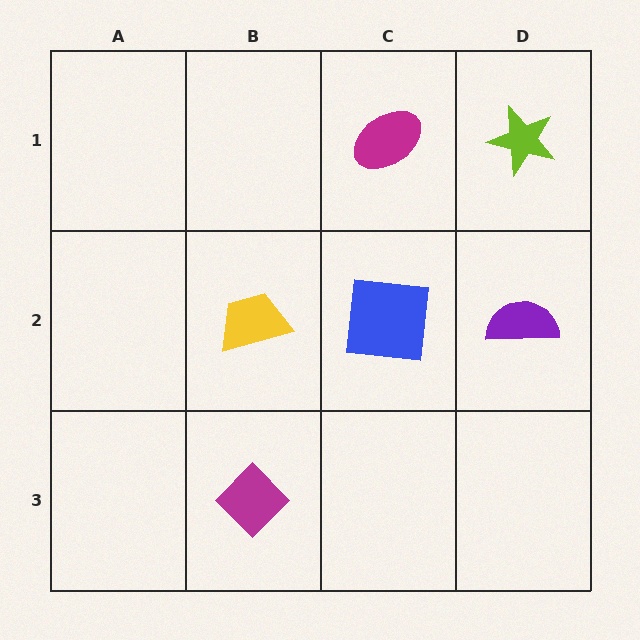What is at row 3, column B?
A magenta diamond.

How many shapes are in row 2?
3 shapes.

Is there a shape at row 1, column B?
No, that cell is empty.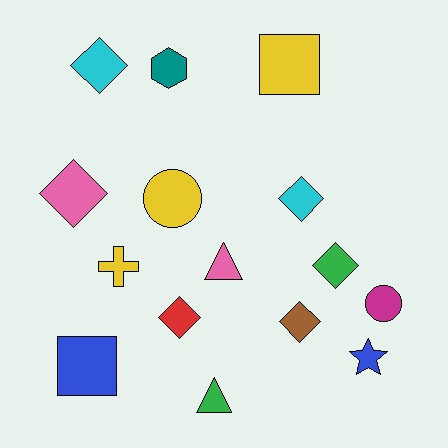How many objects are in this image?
There are 15 objects.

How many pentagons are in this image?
There are no pentagons.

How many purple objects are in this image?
There are no purple objects.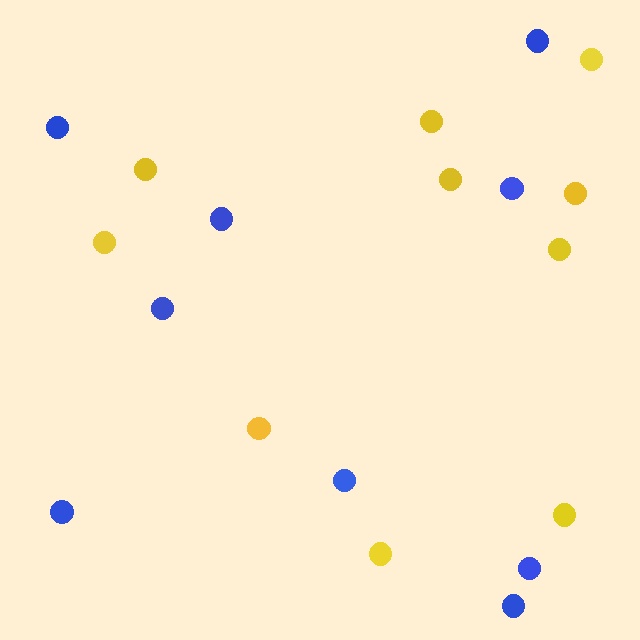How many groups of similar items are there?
There are 2 groups: one group of blue circles (9) and one group of yellow circles (10).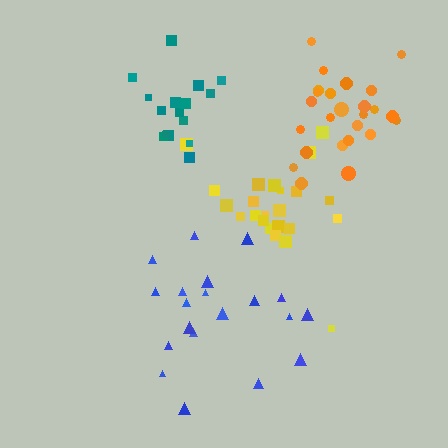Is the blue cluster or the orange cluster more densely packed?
Orange.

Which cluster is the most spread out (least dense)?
Blue.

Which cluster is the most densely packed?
Teal.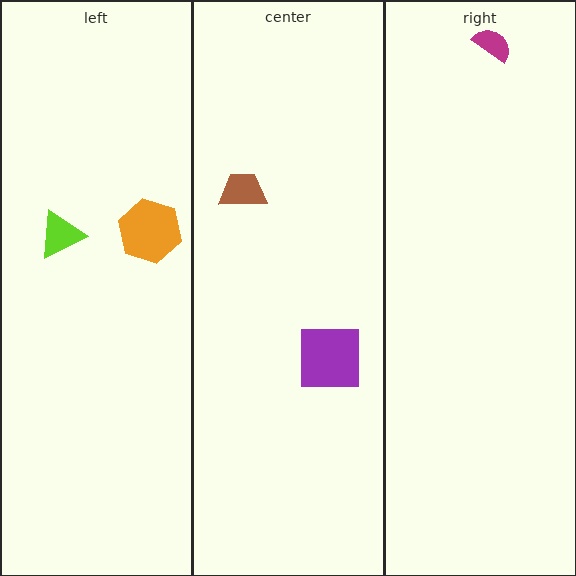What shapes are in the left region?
The orange hexagon, the lime triangle.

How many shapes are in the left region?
2.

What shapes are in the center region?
The purple square, the brown trapezoid.